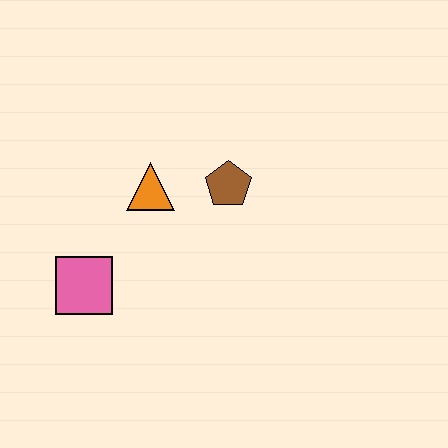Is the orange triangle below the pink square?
No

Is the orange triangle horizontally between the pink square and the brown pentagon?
Yes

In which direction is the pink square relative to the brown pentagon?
The pink square is to the left of the brown pentagon.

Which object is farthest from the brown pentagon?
The pink square is farthest from the brown pentagon.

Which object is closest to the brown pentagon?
The orange triangle is closest to the brown pentagon.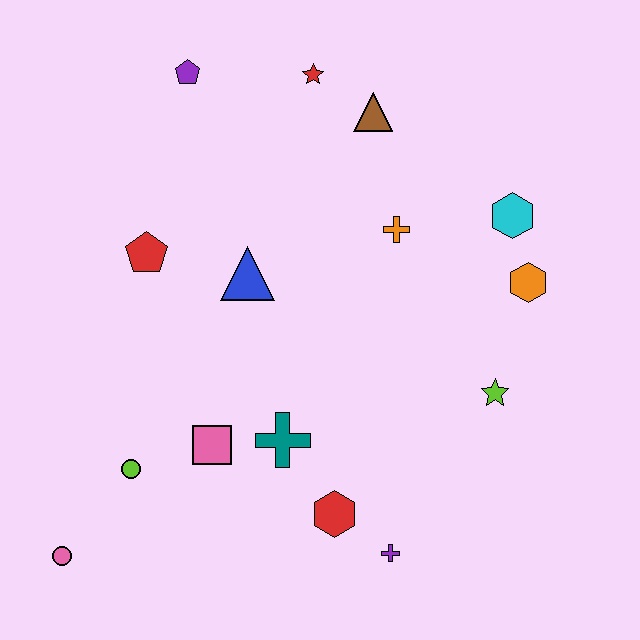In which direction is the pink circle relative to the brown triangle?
The pink circle is below the brown triangle.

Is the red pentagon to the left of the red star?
Yes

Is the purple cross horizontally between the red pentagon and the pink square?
No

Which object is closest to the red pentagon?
The blue triangle is closest to the red pentagon.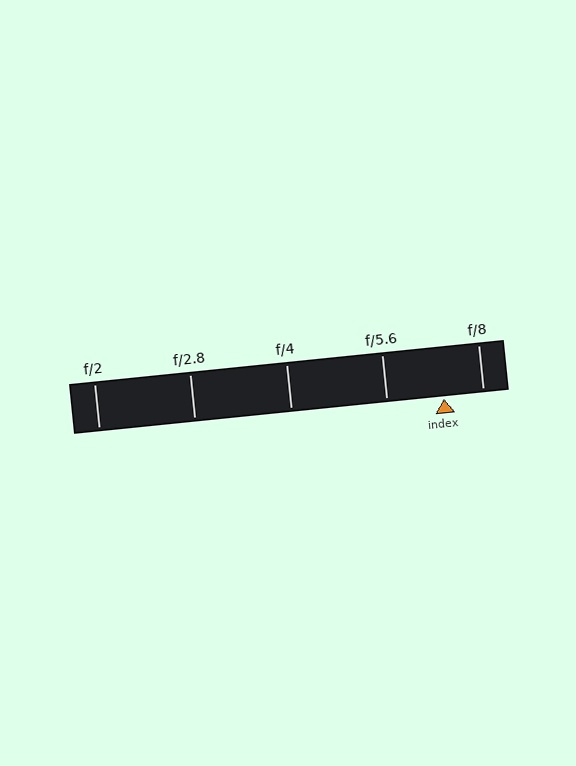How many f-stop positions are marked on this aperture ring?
There are 5 f-stop positions marked.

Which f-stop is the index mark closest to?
The index mark is closest to f/8.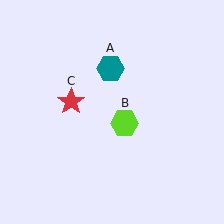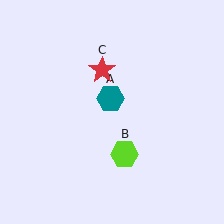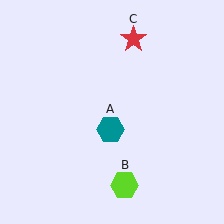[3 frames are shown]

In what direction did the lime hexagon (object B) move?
The lime hexagon (object B) moved down.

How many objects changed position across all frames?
3 objects changed position: teal hexagon (object A), lime hexagon (object B), red star (object C).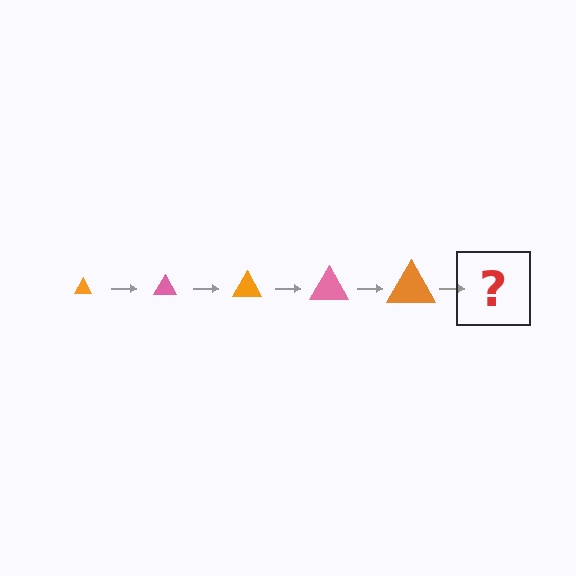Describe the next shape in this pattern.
It should be a pink triangle, larger than the previous one.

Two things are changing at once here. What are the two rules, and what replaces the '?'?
The two rules are that the triangle grows larger each step and the color cycles through orange and pink. The '?' should be a pink triangle, larger than the previous one.